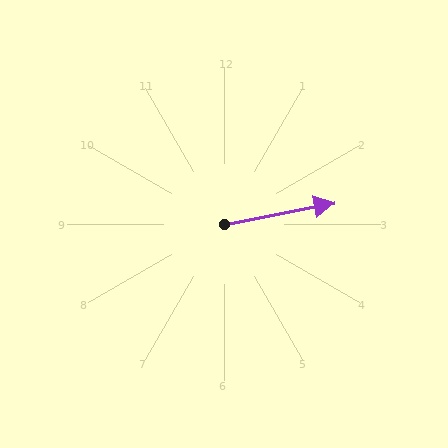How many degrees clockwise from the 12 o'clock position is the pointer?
Approximately 79 degrees.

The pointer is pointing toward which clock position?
Roughly 3 o'clock.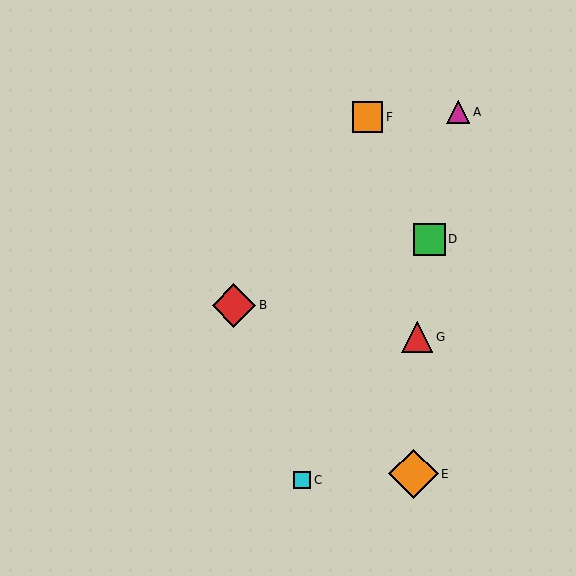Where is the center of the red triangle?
The center of the red triangle is at (417, 337).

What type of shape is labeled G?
Shape G is a red triangle.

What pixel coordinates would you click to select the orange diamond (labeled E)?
Click at (413, 474) to select the orange diamond E.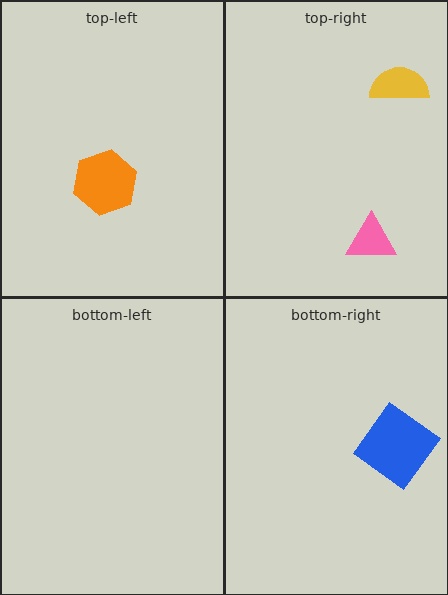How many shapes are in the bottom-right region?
1.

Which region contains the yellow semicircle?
The top-right region.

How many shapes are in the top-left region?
1.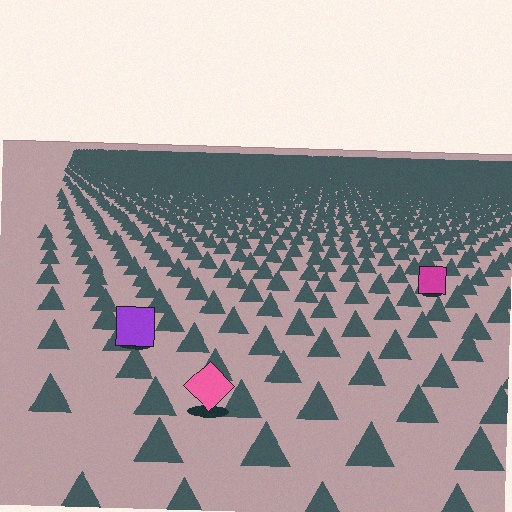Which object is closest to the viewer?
The pink diamond is closest. The texture marks near it are larger and more spread out.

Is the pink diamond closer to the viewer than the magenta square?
Yes. The pink diamond is closer — you can tell from the texture gradient: the ground texture is coarser near it.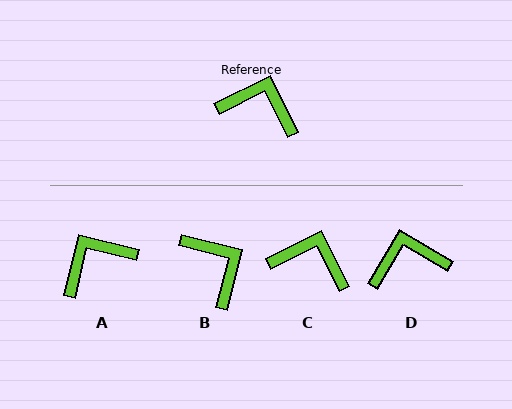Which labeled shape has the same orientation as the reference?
C.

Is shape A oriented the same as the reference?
No, it is off by about 50 degrees.